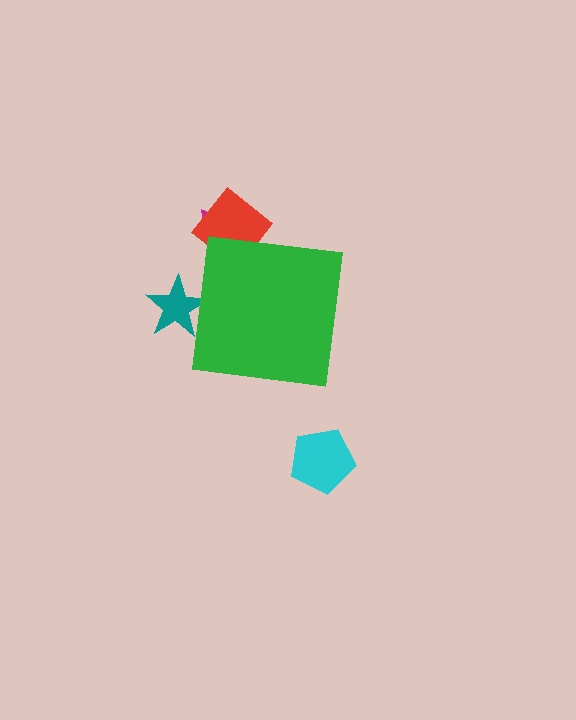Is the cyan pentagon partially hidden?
No, the cyan pentagon is fully visible.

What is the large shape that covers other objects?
A green square.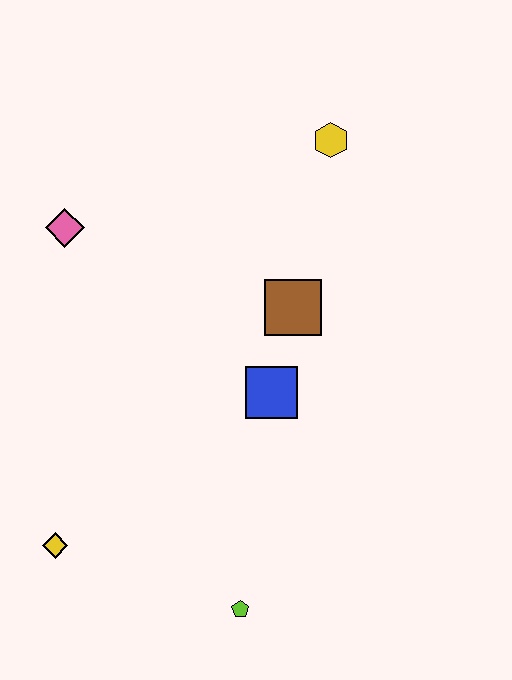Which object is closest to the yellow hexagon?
The brown square is closest to the yellow hexagon.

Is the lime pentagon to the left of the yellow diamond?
No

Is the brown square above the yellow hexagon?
No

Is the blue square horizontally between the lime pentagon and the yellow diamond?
No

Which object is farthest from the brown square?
The yellow diamond is farthest from the brown square.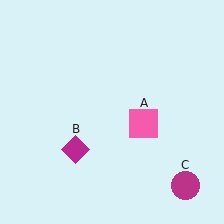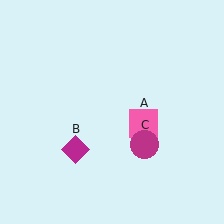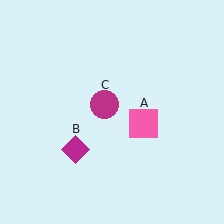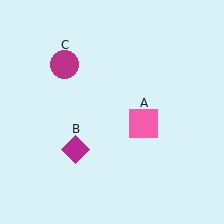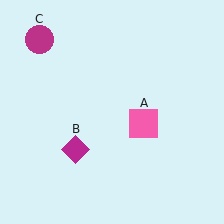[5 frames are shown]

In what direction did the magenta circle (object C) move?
The magenta circle (object C) moved up and to the left.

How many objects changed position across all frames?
1 object changed position: magenta circle (object C).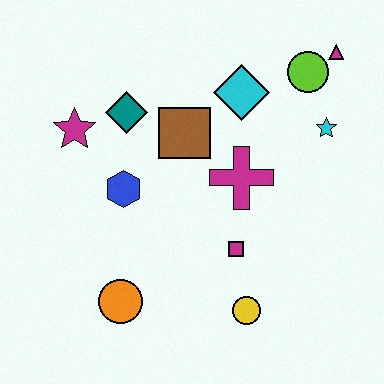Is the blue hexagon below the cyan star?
Yes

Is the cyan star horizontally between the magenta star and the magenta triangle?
Yes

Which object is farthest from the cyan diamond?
The orange circle is farthest from the cyan diamond.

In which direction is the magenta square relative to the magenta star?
The magenta square is to the right of the magenta star.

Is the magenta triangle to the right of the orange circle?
Yes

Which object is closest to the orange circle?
The blue hexagon is closest to the orange circle.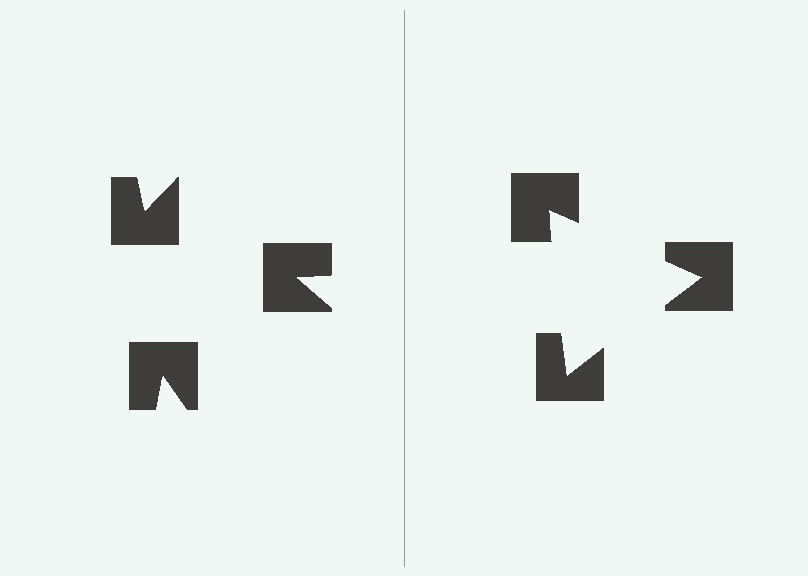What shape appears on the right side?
An illusory triangle.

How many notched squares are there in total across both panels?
6 — 3 on each side.